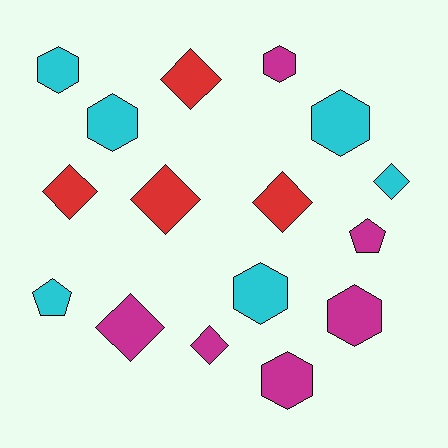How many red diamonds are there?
There are 4 red diamonds.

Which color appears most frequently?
Magenta, with 6 objects.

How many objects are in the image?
There are 16 objects.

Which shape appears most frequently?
Diamond, with 7 objects.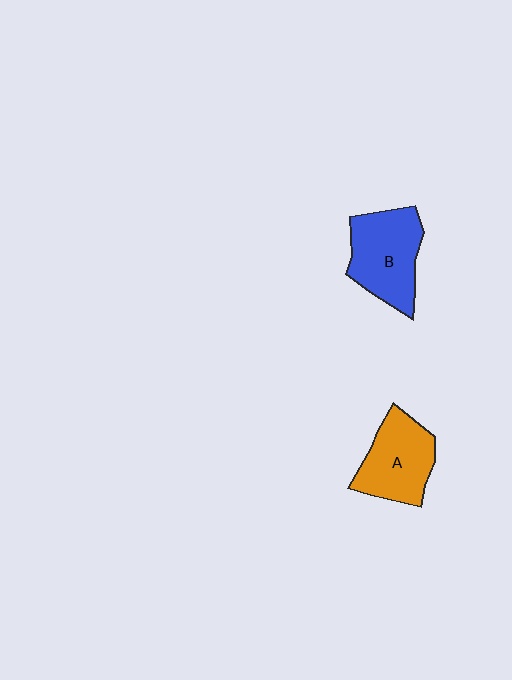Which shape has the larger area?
Shape B (blue).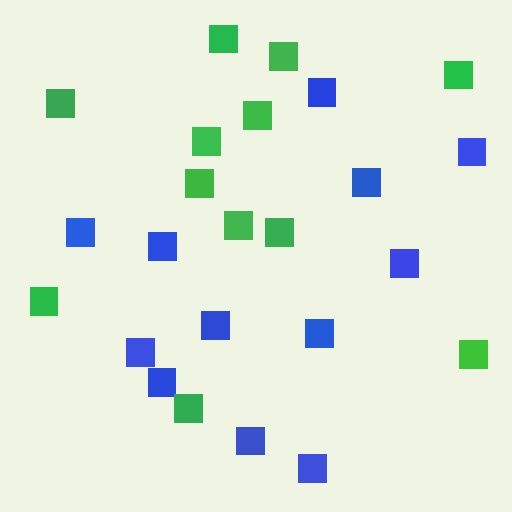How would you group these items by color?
There are 2 groups: one group of blue squares (12) and one group of green squares (12).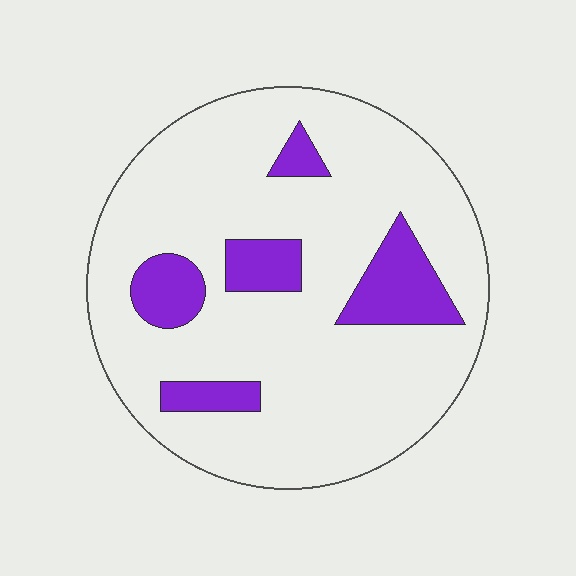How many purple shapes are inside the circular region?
5.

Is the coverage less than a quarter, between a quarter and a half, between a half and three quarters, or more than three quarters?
Less than a quarter.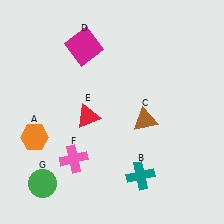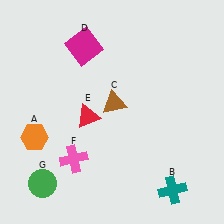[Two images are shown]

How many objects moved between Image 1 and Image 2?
2 objects moved between the two images.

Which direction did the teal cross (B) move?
The teal cross (B) moved right.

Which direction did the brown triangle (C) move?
The brown triangle (C) moved left.